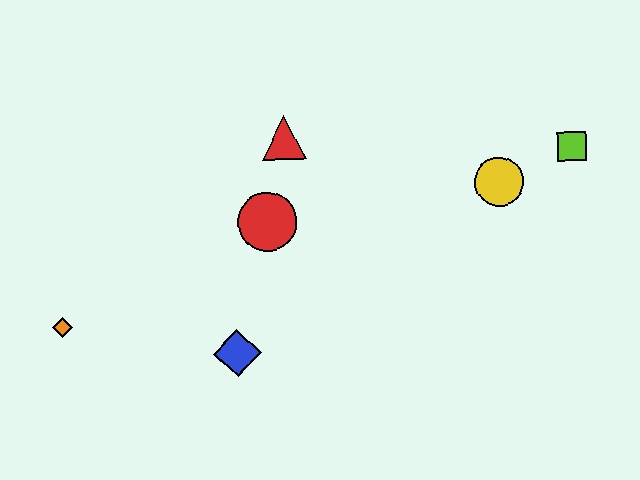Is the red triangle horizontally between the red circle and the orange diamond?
No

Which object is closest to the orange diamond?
The blue diamond is closest to the orange diamond.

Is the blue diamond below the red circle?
Yes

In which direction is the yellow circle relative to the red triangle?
The yellow circle is to the right of the red triangle.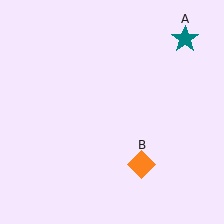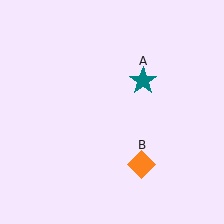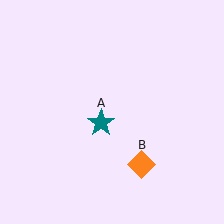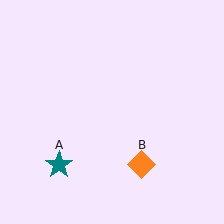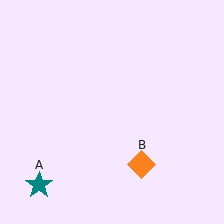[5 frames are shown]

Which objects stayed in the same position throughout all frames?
Orange diamond (object B) remained stationary.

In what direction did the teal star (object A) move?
The teal star (object A) moved down and to the left.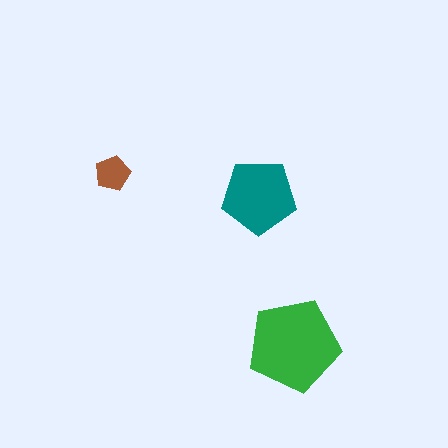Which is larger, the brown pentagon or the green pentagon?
The green one.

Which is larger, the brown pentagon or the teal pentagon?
The teal one.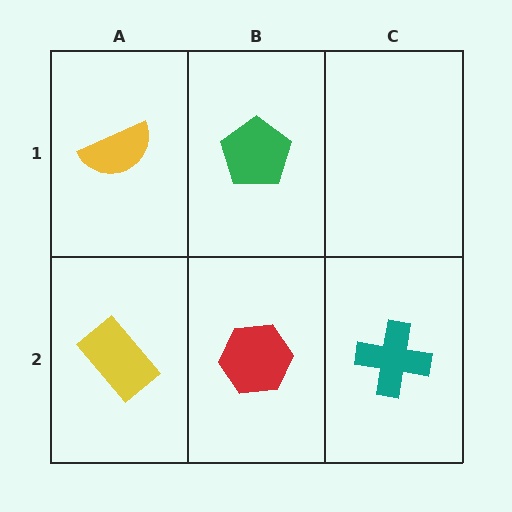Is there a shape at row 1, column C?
No, that cell is empty.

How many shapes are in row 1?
2 shapes.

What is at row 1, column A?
A yellow semicircle.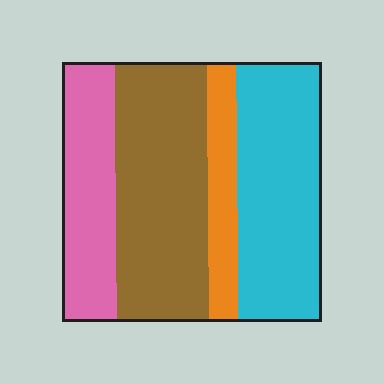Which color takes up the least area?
Orange, at roughly 10%.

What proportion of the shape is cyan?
Cyan covers 33% of the shape.